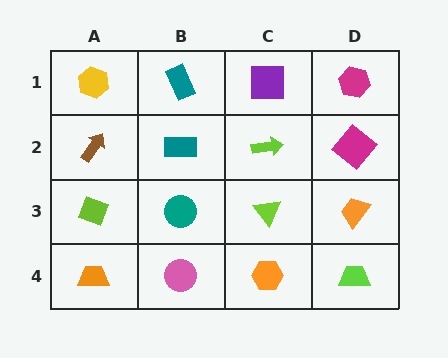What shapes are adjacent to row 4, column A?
A lime diamond (row 3, column A), a pink circle (row 4, column B).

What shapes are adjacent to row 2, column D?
A magenta hexagon (row 1, column D), an orange trapezoid (row 3, column D), a lime arrow (row 2, column C).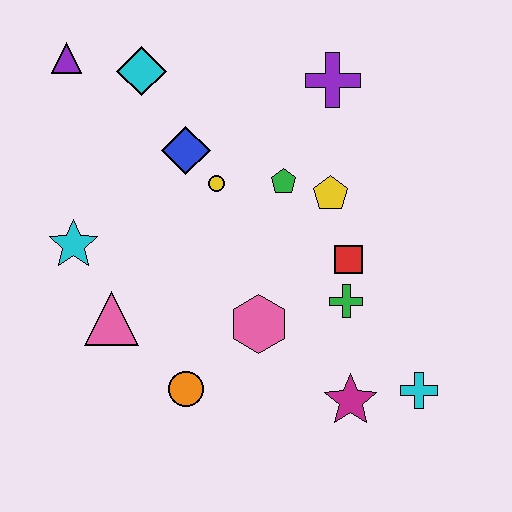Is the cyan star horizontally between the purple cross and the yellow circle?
No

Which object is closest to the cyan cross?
The magenta star is closest to the cyan cross.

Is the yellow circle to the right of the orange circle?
Yes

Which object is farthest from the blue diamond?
The cyan cross is farthest from the blue diamond.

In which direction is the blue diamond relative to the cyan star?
The blue diamond is to the right of the cyan star.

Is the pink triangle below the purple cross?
Yes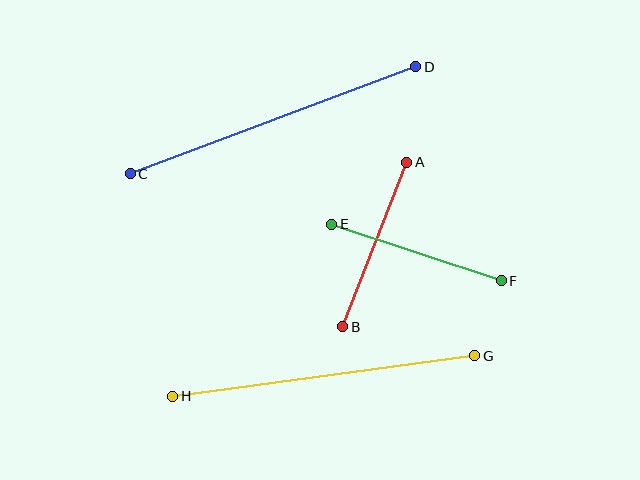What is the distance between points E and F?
The distance is approximately 179 pixels.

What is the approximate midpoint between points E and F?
The midpoint is at approximately (417, 252) pixels.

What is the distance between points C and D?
The distance is approximately 305 pixels.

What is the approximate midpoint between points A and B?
The midpoint is at approximately (375, 244) pixels.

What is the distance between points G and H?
The distance is approximately 304 pixels.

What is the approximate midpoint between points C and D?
The midpoint is at approximately (273, 120) pixels.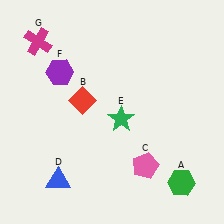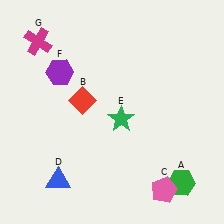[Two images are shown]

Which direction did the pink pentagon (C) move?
The pink pentagon (C) moved down.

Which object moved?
The pink pentagon (C) moved down.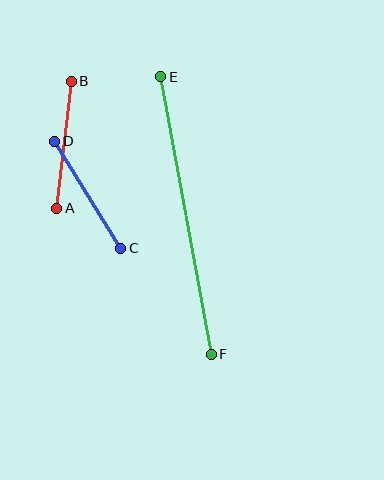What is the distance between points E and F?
The distance is approximately 282 pixels.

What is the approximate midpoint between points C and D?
The midpoint is at approximately (88, 195) pixels.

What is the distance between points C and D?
The distance is approximately 126 pixels.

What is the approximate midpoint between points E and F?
The midpoint is at approximately (186, 216) pixels.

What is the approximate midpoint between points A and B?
The midpoint is at approximately (64, 145) pixels.